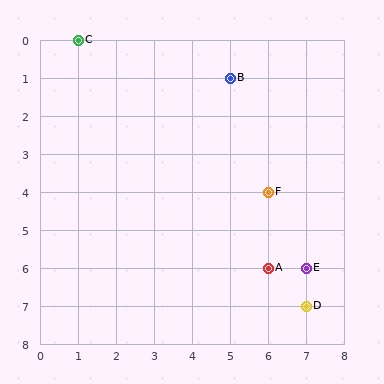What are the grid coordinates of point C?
Point C is at grid coordinates (1, 0).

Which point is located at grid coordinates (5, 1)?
Point B is at (5, 1).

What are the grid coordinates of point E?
Point E is at grid coordinates (7, 6).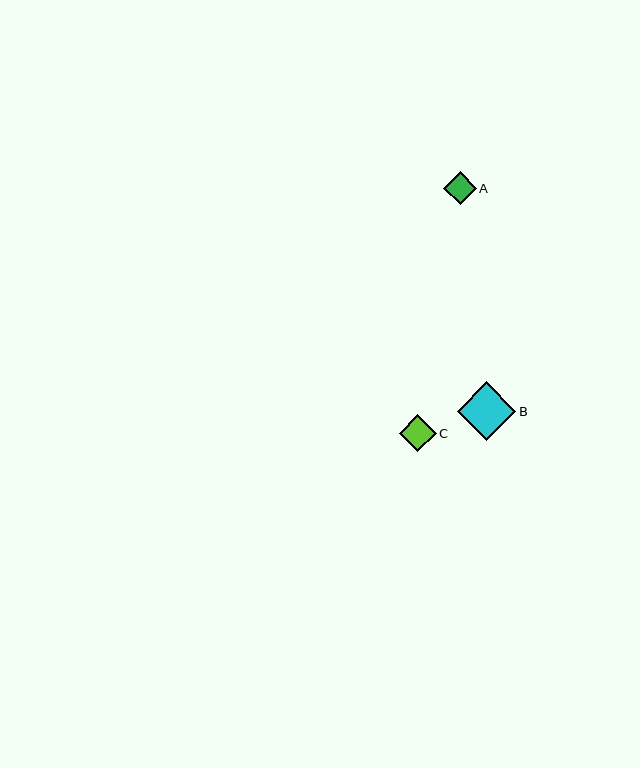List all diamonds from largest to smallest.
From largest to smallest: B, C, A.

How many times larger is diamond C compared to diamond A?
Diamond C is approximately 1.1 times the size of diamond A.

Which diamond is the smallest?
Diamond A is the smallest with a size of approximately 33 pixels.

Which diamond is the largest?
Diamond B is the largest with a size of approximately 59 pixels.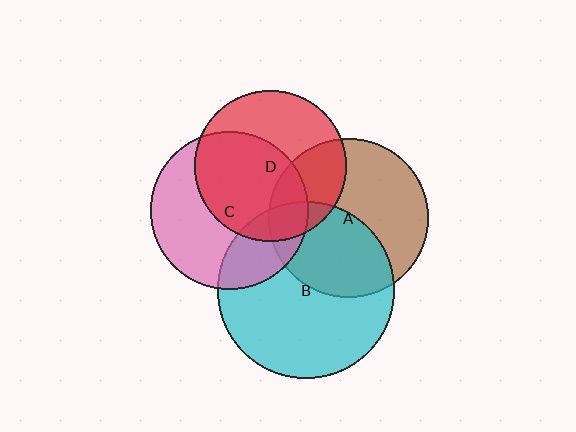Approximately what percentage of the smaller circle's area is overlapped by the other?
Approximately 15%.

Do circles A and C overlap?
Yes.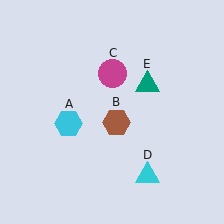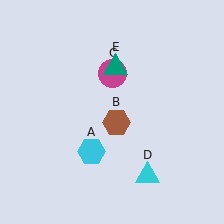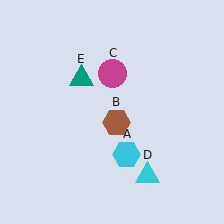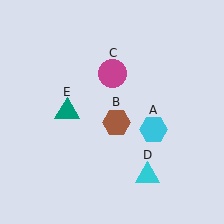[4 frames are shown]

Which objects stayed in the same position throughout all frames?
Brown hexagon (object B) and magenta circle (object C) and cyan triangle (object D) remained stationary.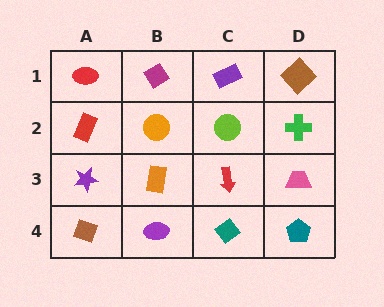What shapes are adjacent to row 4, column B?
An orange rectangle (row 3, column B), a brown diamond (row 4, column A), a teal diamond (row 4, column C).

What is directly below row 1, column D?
A green cross.